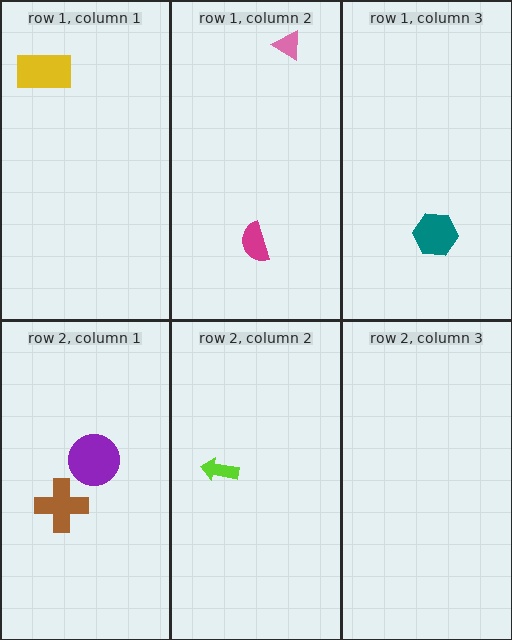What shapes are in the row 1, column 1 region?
The yellow rectangle.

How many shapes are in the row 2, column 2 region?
1.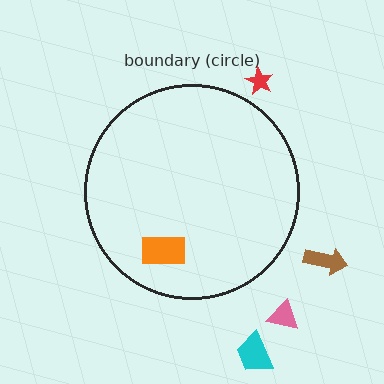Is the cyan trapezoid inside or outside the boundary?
Outside.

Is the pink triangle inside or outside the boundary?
Outside.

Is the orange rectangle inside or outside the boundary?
Inside.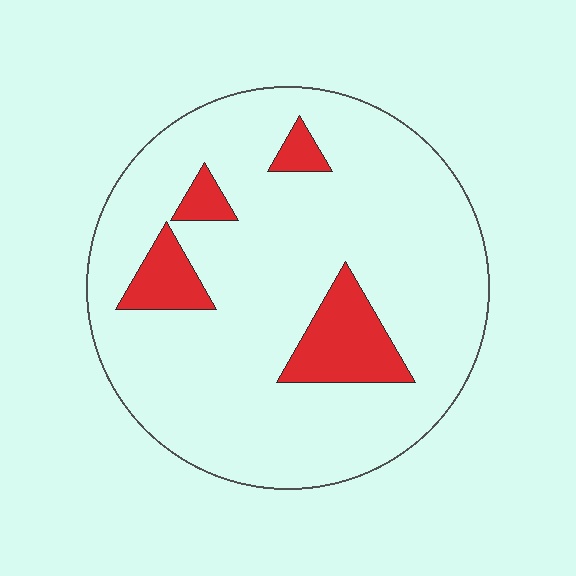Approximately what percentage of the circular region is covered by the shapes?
Approximately 15%.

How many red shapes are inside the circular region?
4.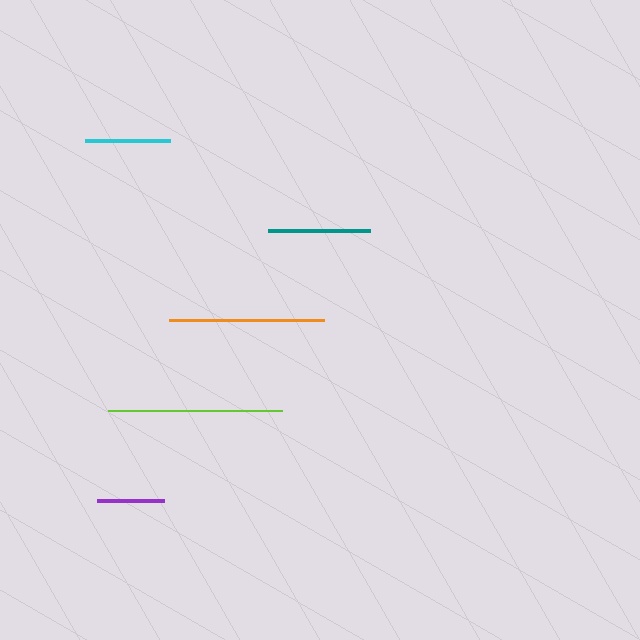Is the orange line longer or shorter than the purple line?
The orange line is longer than the purple line.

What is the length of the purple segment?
The purple segment is approximately 67 pixels long.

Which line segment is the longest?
The lime line is the longest at approximately 174 pixels.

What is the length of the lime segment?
The lime segment is approximately 174 pixels long.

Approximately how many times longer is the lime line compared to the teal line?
The lime line is approximately 1.7 times the length of the teal line.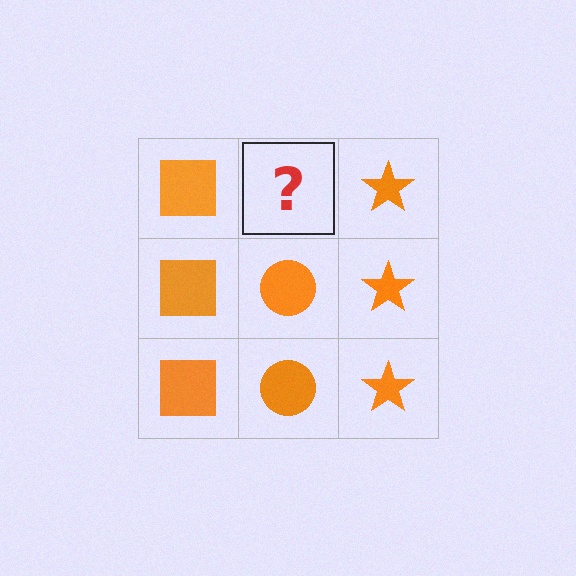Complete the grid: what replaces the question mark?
The question mark should be replaced with an orange circle.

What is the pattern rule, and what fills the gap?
The rule is that each column has a consistent shape. The gap should be filled with an orange circle.